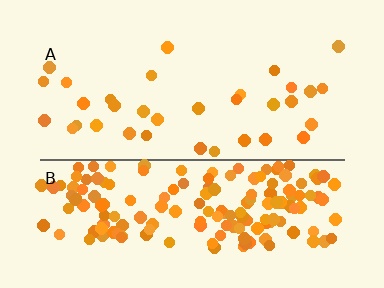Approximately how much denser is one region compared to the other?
Approximately 5.2× — region B over region A.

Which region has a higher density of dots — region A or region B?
B (the bottom).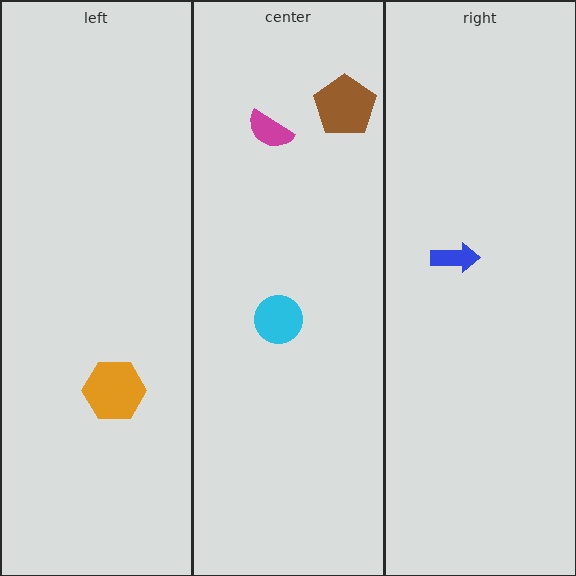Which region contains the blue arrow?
The right region.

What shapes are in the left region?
The orange hexagon.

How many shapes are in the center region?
3.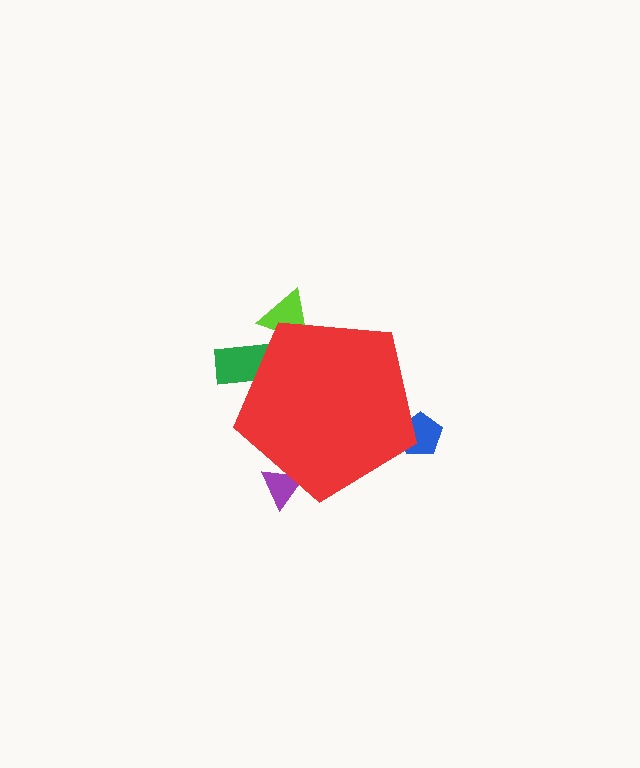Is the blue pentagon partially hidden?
Yes, the blue pentagon is partially hidden behind the red pentagon.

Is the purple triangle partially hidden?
Yes, the purple triangle is partially hidden behind the red pentagon.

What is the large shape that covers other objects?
A red pentagon.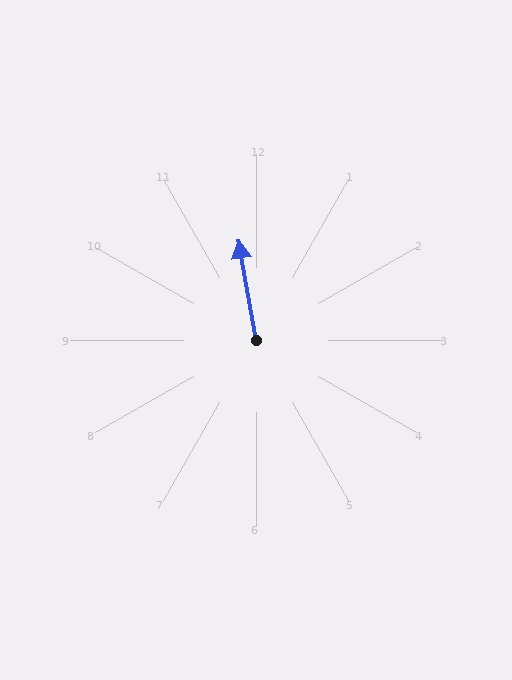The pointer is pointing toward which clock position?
Roughly 12 o'clock.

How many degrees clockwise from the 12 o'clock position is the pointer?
Approximately 350 degrees.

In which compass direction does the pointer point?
North.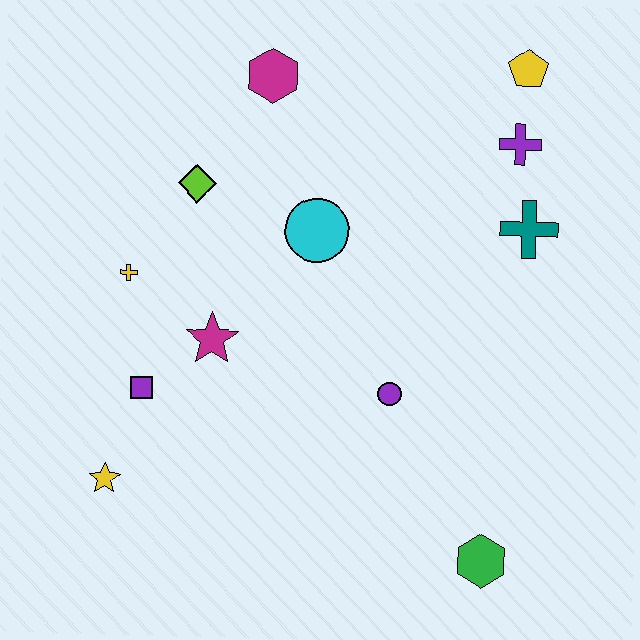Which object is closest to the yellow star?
The purple square is closest to the yellow star.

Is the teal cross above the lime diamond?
No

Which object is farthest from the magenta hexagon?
The green hexagon is farthest from the magenta hexagon.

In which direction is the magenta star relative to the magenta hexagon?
The magenta star is below the magenta hexagon.